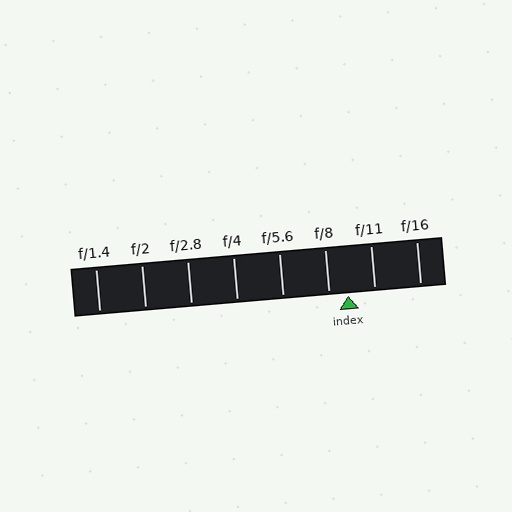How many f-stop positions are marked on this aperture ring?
There are 8 f-stop positions marked.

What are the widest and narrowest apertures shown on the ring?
The widest aperture shown is f/1.4 and the narrowest is f/16.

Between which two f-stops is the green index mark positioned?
The index mark is between f/8 and f/11.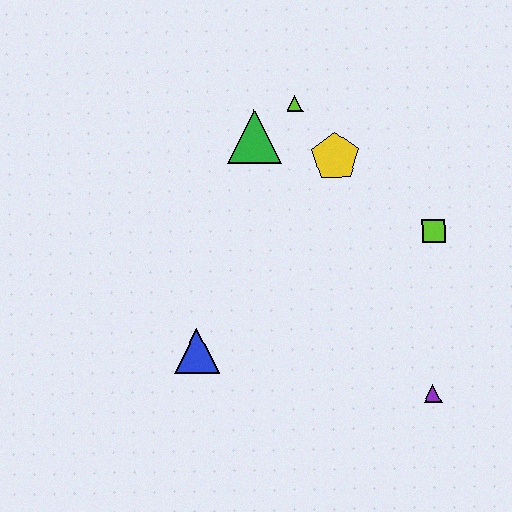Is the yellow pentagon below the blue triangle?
No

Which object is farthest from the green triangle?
The purple triangle is farthest from the green triangle.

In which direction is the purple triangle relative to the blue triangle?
The purple triangle is to the right of the blue triangle.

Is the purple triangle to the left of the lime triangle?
No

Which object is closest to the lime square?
The yellow pentagon is closest to the lime square.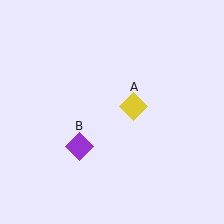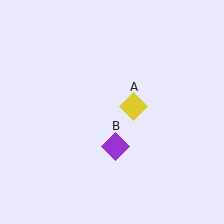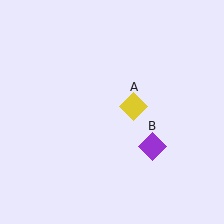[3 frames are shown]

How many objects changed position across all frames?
1 object changed position: purple diamond (object B).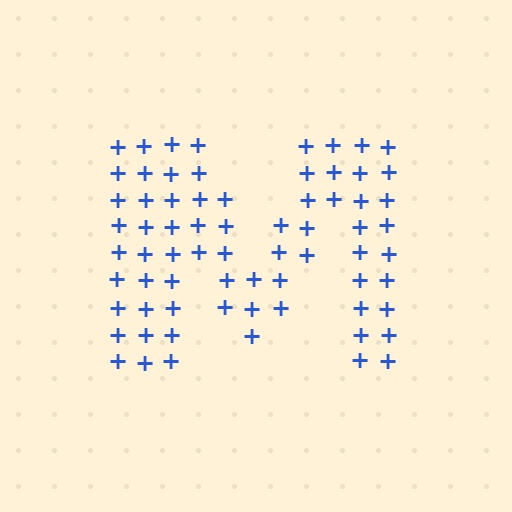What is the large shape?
The large shape is the letter M.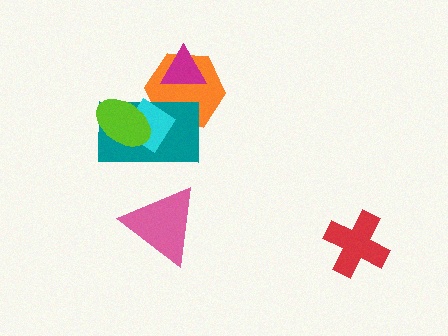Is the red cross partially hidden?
No, no other shape covers it.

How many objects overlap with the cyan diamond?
3 objects overlap with the cyan diamond.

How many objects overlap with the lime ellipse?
2 objects overlap with the lime ellipse.